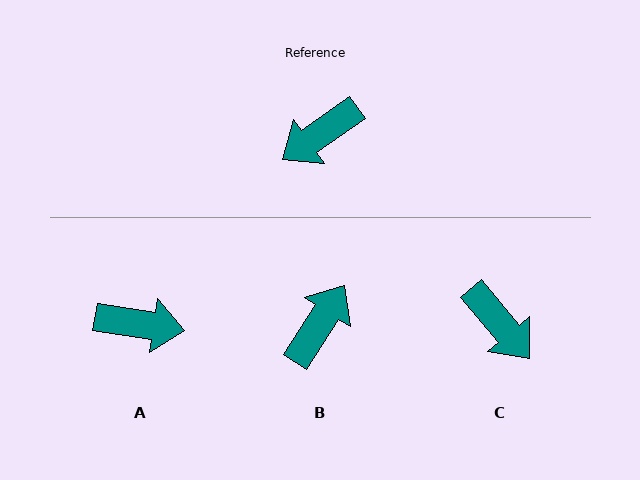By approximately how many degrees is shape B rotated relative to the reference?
Approximately 157 degrees clockwise.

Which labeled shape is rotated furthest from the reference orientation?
B, about 157 degrees away.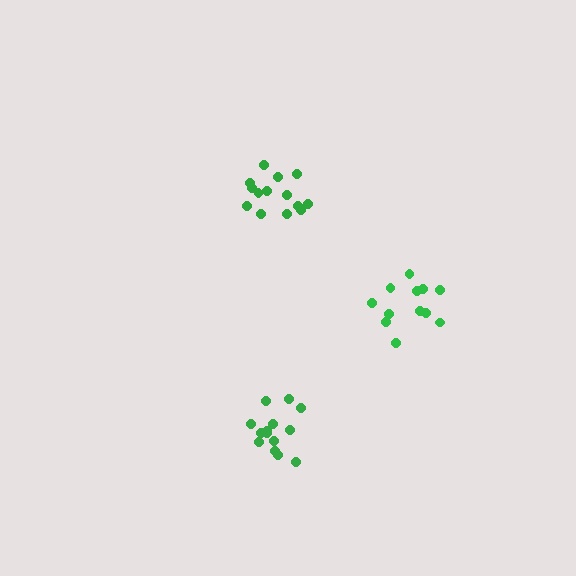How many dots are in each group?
Group 1: 12 dots, Group 2: 14 dots, Group 3: 14 dots (40 total).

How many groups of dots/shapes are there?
There are 3 groups.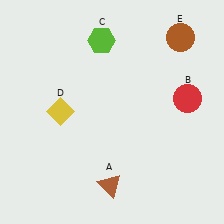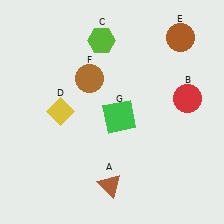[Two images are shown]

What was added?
A brown circle (F), a green square (G) were added in Image 2.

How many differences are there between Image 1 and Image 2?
There are 2 differences between the two images.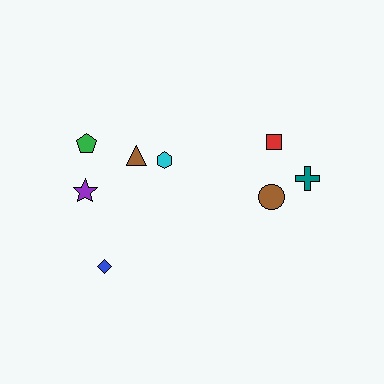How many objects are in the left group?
There are 5 objects.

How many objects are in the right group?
There are 3 objects.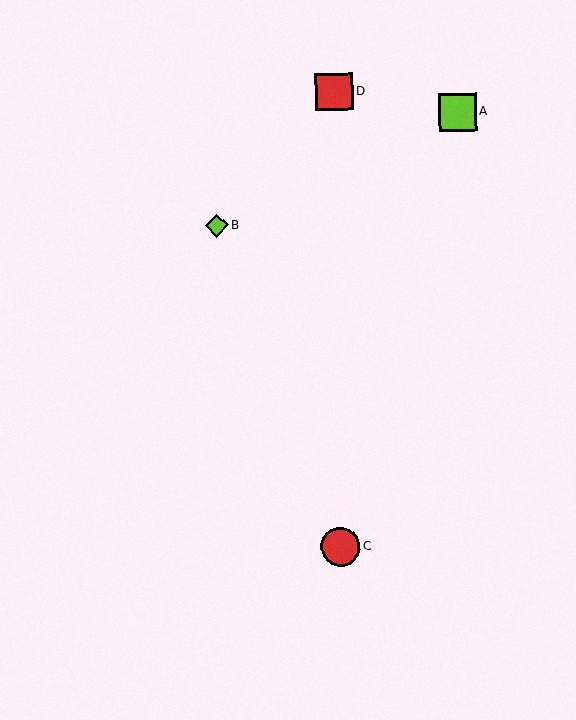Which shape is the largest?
The red circle (labeled C) is the largest.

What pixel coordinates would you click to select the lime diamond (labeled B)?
Click at (217, 226) to select the lime diamond B.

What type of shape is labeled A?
Shape A is a lime square.